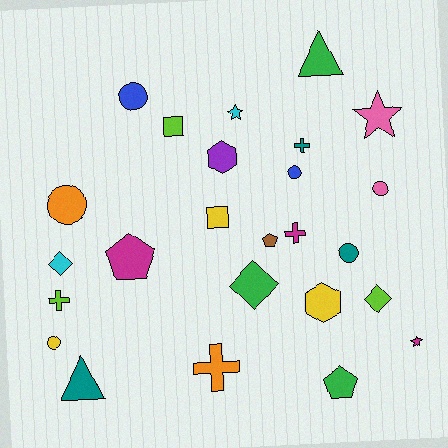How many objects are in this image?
There are 25 objects.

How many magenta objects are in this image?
There are 3 magenta objects.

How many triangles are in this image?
There are 2 triangles.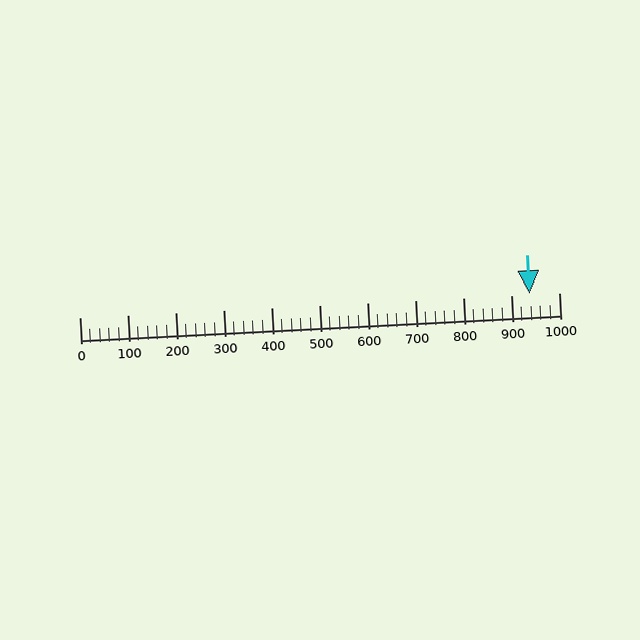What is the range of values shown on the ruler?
The ruler shows values from 0 to 1000.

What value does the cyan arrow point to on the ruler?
The cyan arrow points to approximately 938.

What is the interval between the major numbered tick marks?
The major tick marks are spaced 100 units apart.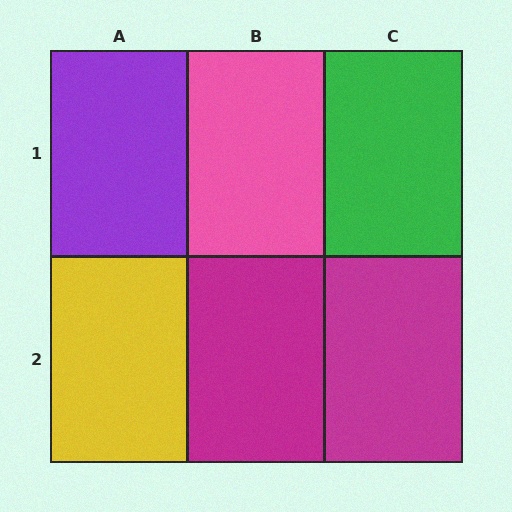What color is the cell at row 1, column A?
Purple.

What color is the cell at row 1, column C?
Green.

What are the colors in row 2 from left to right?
Yellow, magenta, magenta.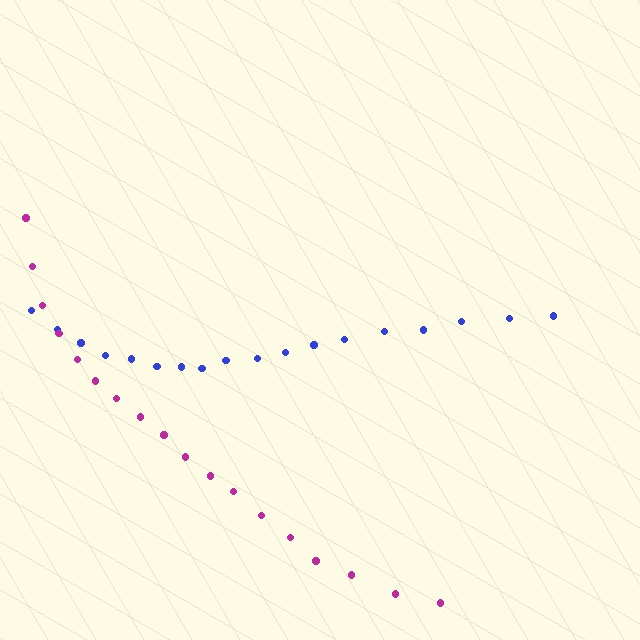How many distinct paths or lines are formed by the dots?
There are 2 distinct paths.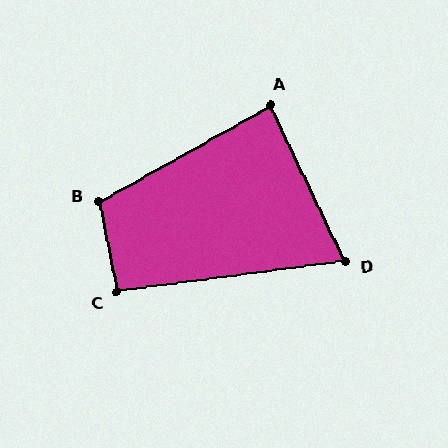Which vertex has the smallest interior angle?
D, at approximately 72 degrees.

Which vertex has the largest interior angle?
B, at approximately 108 degrees.